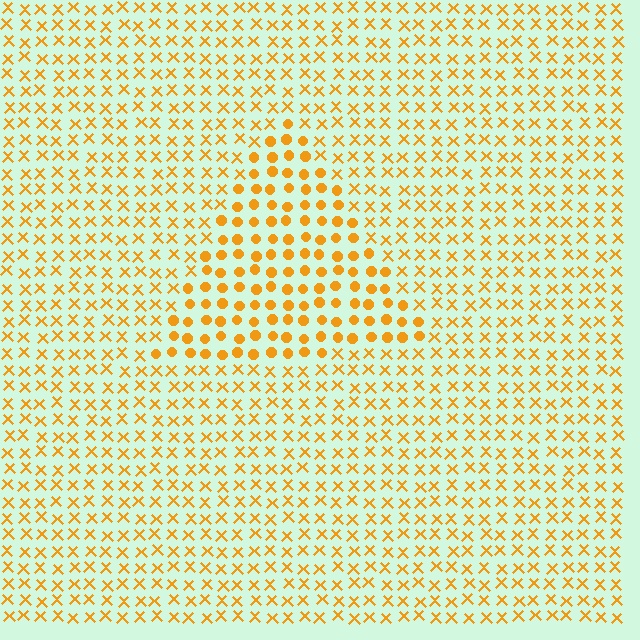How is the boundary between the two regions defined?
The boundary is defined by a change in element shape: circles inside vs. X marks outside. All elements share the same color and spacing.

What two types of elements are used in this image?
The image uses circles inside the triangle region and X marks outside it.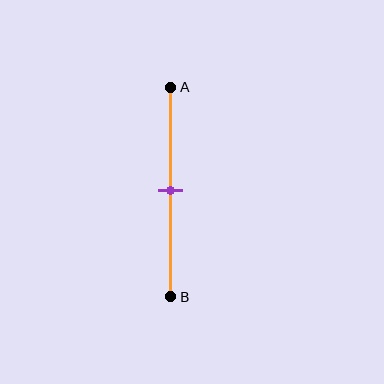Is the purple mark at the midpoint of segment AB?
Yes, the mark is approximately at the midpoint.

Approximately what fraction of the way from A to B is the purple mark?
The purple mark is approximately 50% of the way from A to B.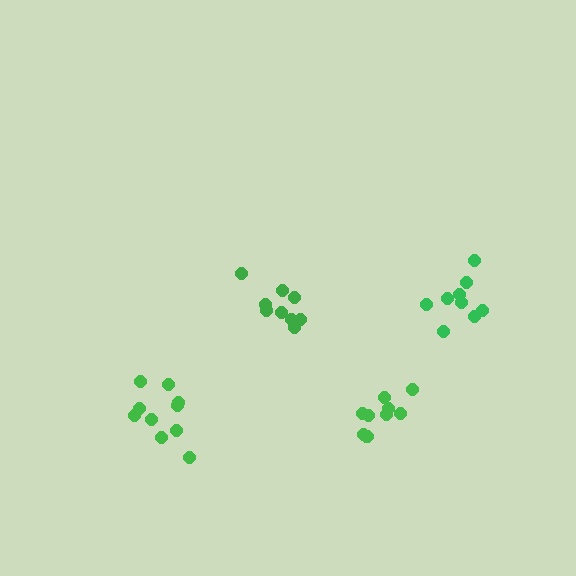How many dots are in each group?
Group 1: 9 dots, Group 2: 9 dots, Group 3: 9 dots, Group 4: 10 dots (37 total).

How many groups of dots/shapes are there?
There are 4 groups.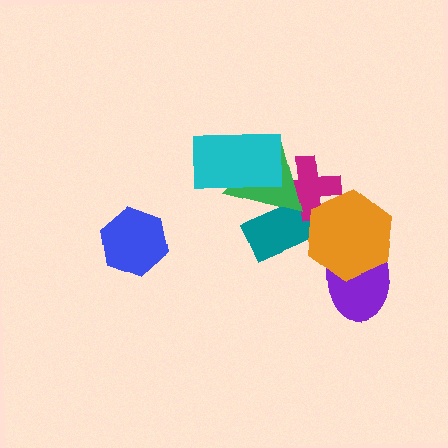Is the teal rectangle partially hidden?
Yes, it is partially covered by another shape.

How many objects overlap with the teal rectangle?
3 objects overlap with the teal rectangle.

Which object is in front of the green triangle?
The cyan rectangle is in front of the green triangle.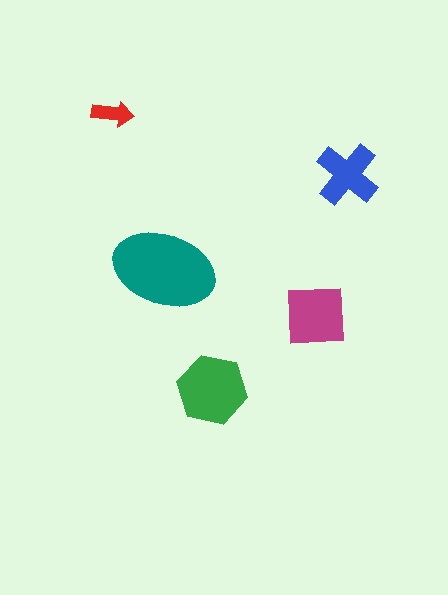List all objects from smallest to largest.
The red arrow, the blue cross, the magenta square, the green hexagon, the teal ellipse.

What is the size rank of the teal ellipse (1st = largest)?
1st.